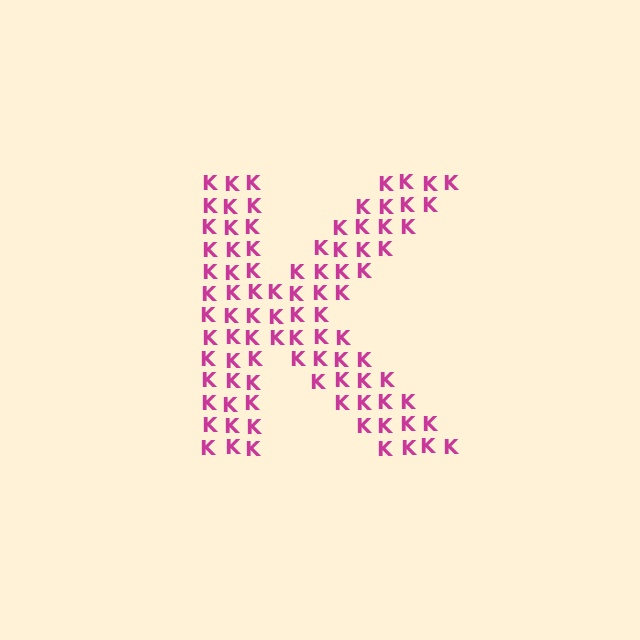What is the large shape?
The large shape is the letter K.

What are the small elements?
The small elements are letter K's.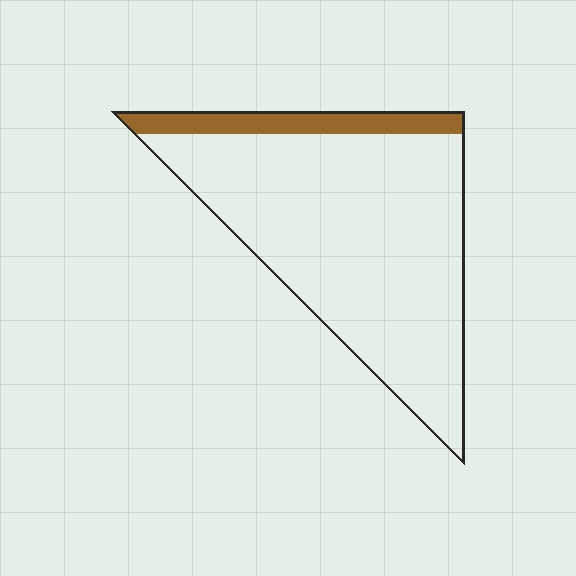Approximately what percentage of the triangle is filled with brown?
Approximately 15%.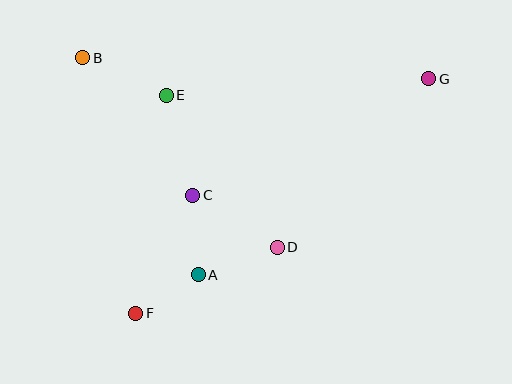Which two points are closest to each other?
Points A and F are closest to each other.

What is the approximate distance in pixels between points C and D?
The distance between C and D is approximately 99 pixels.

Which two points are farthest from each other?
Points F and G are farthest from each other.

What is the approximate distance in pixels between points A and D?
The distance between A and D is approximately 83 pixels.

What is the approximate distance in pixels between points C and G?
The distance between C and G is approximately 264 pixels.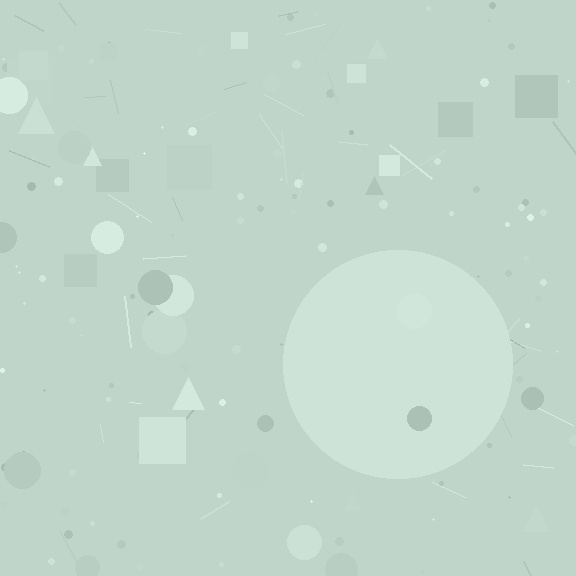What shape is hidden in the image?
A circle is hidden in the image.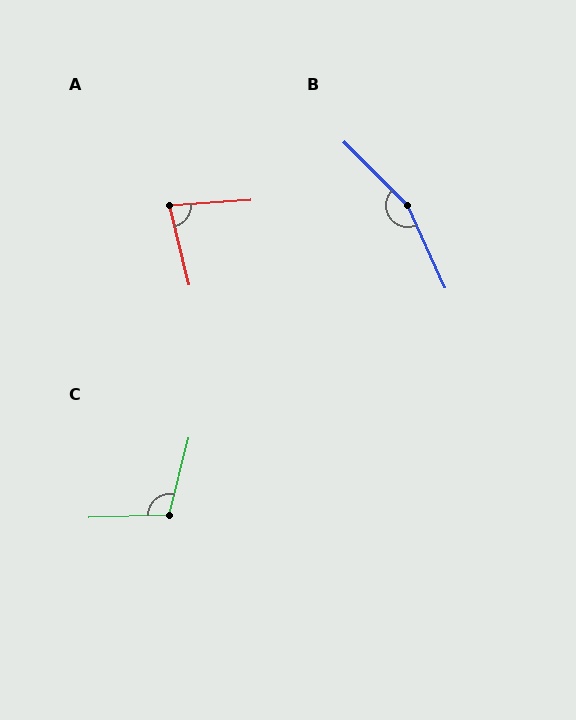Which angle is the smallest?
A, at approximately 80 degrees.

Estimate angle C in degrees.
Approximately 106 degrees.